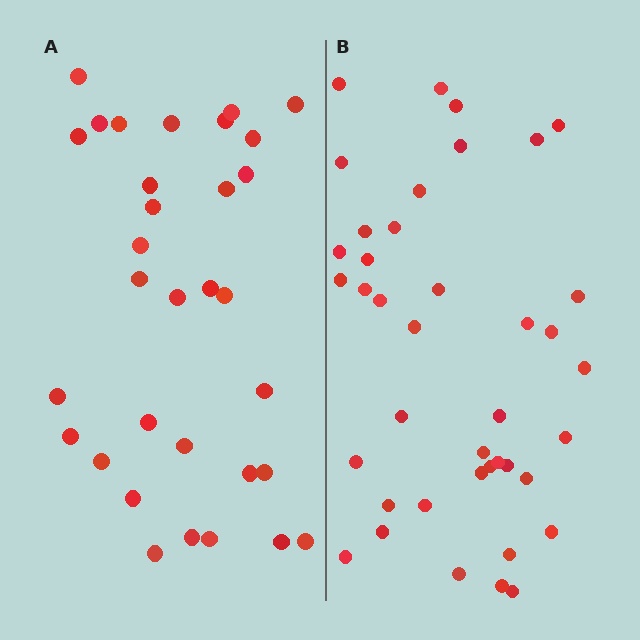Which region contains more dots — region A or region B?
Region B (the right region) has more dots.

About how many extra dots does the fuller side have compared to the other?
Region B has roughly 8 or so more dots than region A.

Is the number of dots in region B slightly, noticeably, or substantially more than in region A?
Region B has noticeably more, but not dramatically so. The ratio is roughly 1.2 to 1.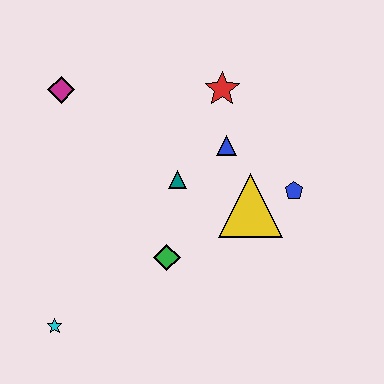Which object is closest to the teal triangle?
The blue triangle is closest to the teal triangle.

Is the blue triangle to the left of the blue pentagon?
Yes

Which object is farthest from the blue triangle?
The cyan star is farthest from the blue triangle.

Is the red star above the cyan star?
Yes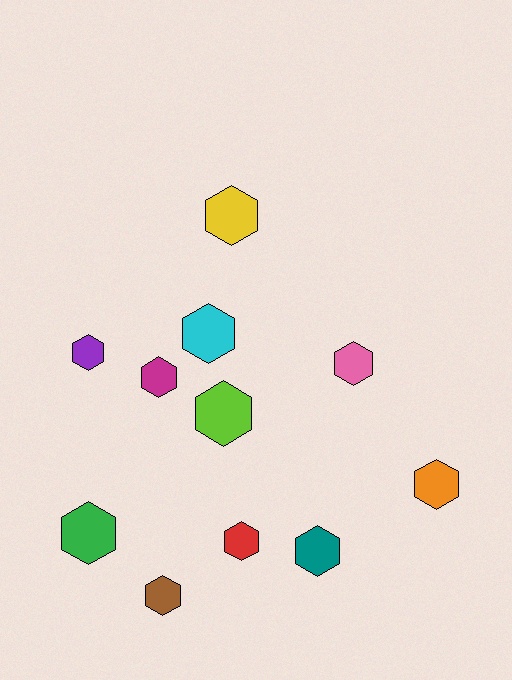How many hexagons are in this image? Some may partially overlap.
There are 11 hexagons.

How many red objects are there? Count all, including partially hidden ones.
There is 1 red object.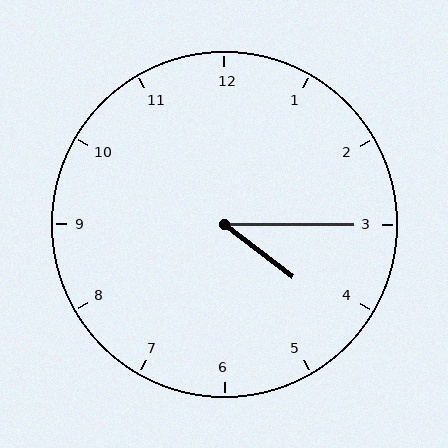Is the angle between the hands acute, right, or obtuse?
It is acute.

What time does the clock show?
4:15.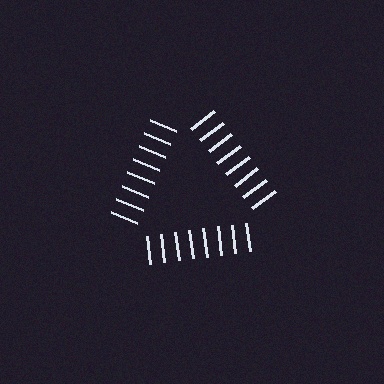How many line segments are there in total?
24 — 8 along each of the 3 edges.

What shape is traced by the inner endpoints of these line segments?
An illusory triangle — the line segments terminate on its edges but no continuous stroke is drawn.